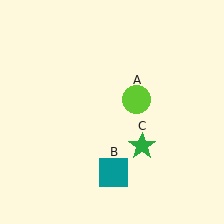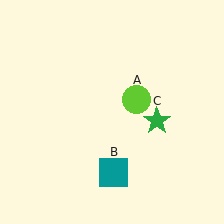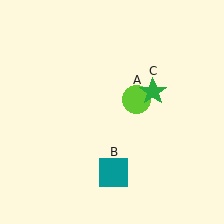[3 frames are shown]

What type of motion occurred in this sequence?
The green star (object C) rotated counterclockwise around the center of the scene.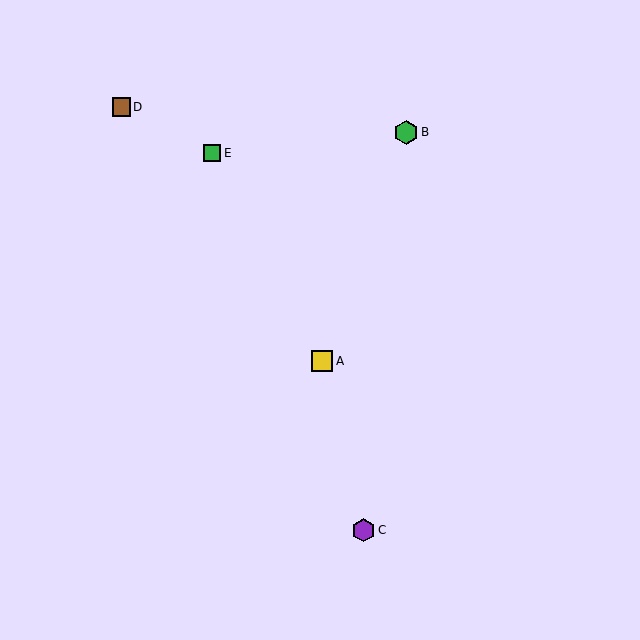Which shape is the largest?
The green hexagon (labeled B) is the largest.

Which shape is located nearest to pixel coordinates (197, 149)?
The green square (labeled E) at (212, 153) is nearest to that location.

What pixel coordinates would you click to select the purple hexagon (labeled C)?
Click at (363, 530) to select the purple hexagon C.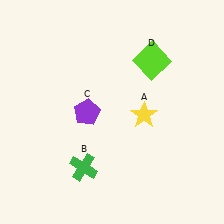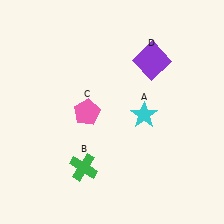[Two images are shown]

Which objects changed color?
A changed from yellow to cyan. C changed from purple to pink. D changed from lime to purple.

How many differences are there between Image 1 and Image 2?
There are 3 differences between the two images.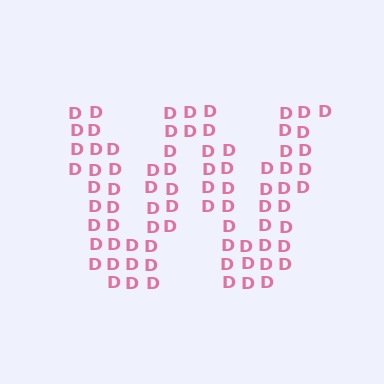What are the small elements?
The small elements are letter D's.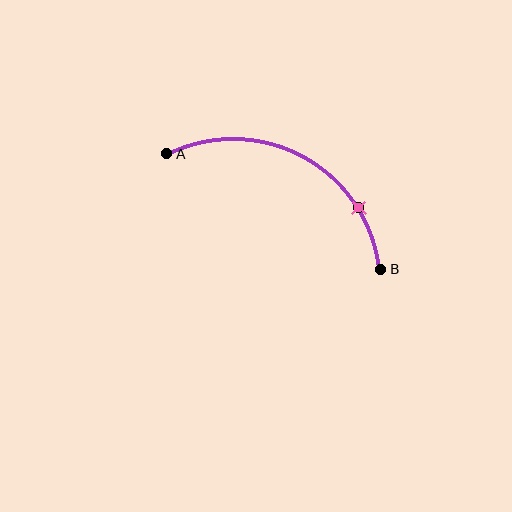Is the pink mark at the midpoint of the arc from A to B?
No. The pink mark lies on the arc but is closer to endpoint B. The arc midpoint would be at the point on the curve equidistant along the arc from both A and B.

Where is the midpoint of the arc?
The arc midpoint is the point on the curve farthest from the straight line joining A and B. It sits above that line.